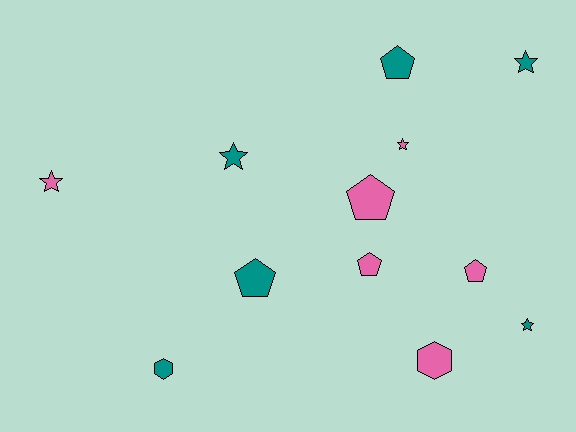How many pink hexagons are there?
There is 1 pink hexagon.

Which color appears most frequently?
Teal, with 6 objects.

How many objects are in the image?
There are 12 objects.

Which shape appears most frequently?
Star, with 5 objects.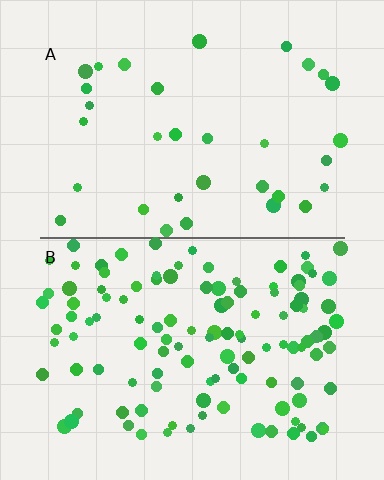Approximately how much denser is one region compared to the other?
Approximately 3.7× — region B over region A.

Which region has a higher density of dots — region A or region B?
B (the bottom).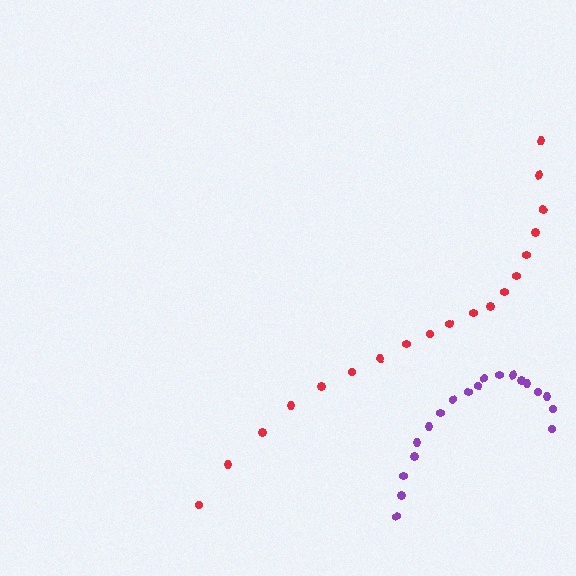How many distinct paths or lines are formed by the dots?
There are 2 distinct paths.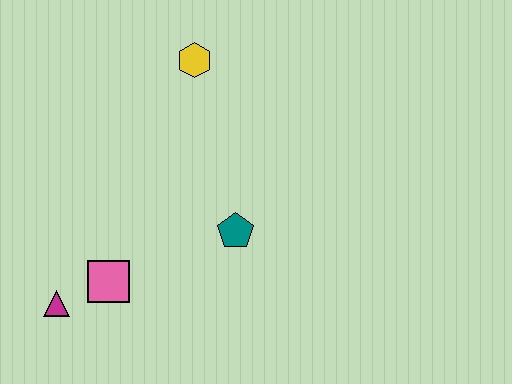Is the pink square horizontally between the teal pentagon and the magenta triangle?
Yes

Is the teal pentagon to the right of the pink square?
Yes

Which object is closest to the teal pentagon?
The pink square is closest to the teal pentagon.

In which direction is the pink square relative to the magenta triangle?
The pink square is to the right of the magenta triangle.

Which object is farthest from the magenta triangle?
The yellow hexagon is farthest from the magenta triangle.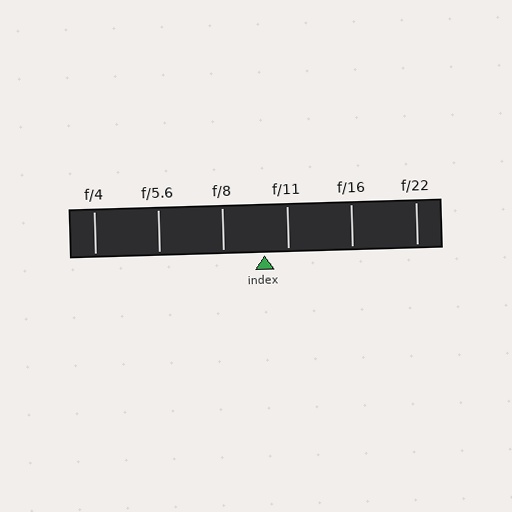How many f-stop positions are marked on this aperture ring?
There are 6 f-stop positions marked.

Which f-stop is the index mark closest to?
The index mark is closest to f/11.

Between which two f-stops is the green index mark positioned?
The index mark is between f/8 and f/11.